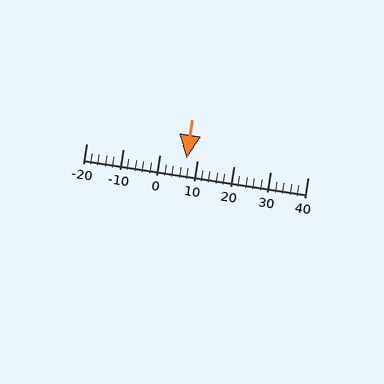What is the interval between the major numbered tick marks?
The major tick marks are spaced 10 units apart.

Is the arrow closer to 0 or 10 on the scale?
The arrow is closer to 10.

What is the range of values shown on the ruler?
The ruler shows values from -20 to 40.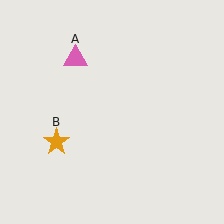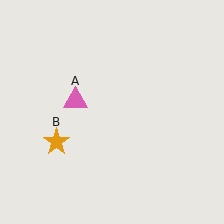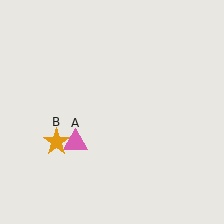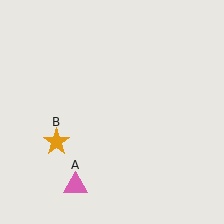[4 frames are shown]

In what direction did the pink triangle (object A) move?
The pink triangle (object A) moved down.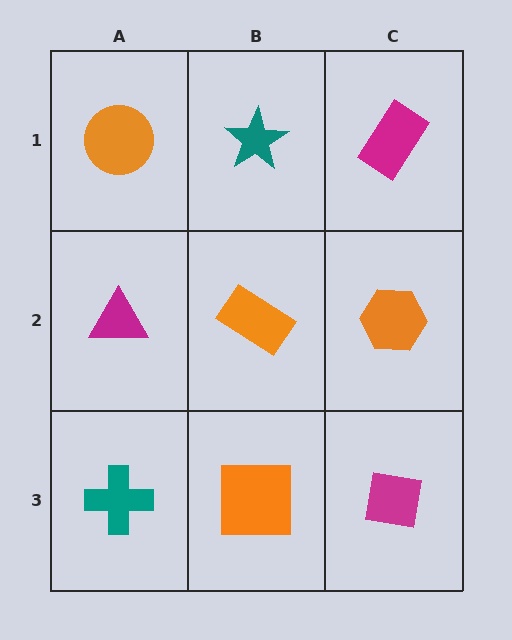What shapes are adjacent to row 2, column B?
A teal star (row 1, column B), an orange square (row 3, column B), a magenta triangle (row 2, column A), an orange hexagon (row 2, column C).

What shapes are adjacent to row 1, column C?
An orange hexagon (row 2, column C), a teal star (row 1, column B).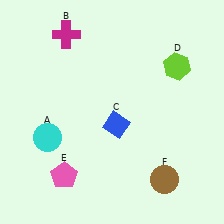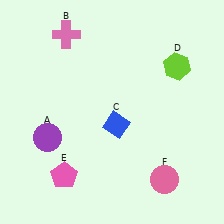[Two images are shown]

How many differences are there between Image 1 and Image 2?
There are 3 differences between the two images.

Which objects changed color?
A changed from cyan to purple. B changed from magenta to pink. F changed from brown to pink.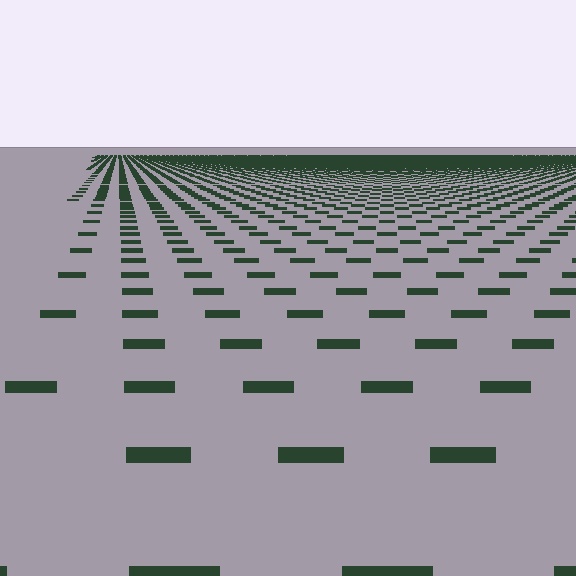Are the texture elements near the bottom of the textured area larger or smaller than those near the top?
Larger. Near the bottom, elements are closer to the viewer and appear at a bigger on-screen size.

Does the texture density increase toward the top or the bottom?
Density increases toward the top.